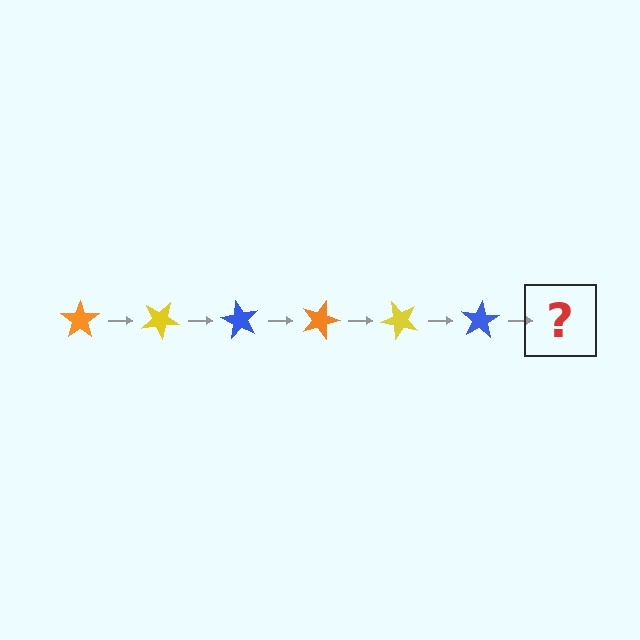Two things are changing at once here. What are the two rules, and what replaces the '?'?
The two rules are that it rotates 30 degrees each step and the color cycles through orange, yellow, and blue. The '?' should be an orange star, rotated 180 degrees from the start.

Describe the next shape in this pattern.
It should be an orange star, rotated 180 degrees from the start.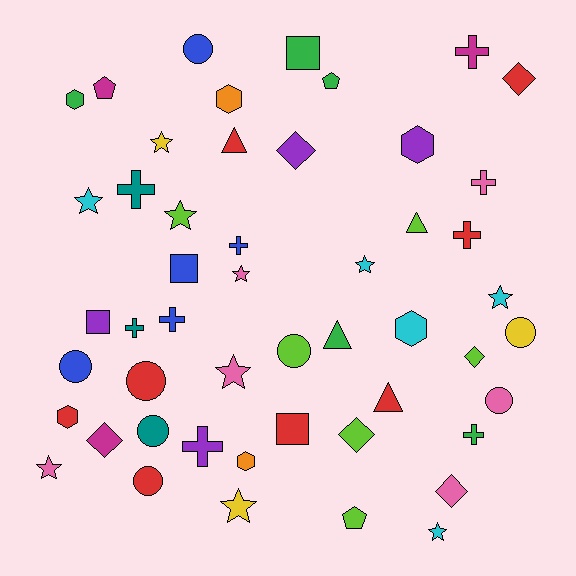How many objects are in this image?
There are 50 objects.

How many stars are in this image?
There are 10 stars.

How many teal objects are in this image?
There are 3 teal objects.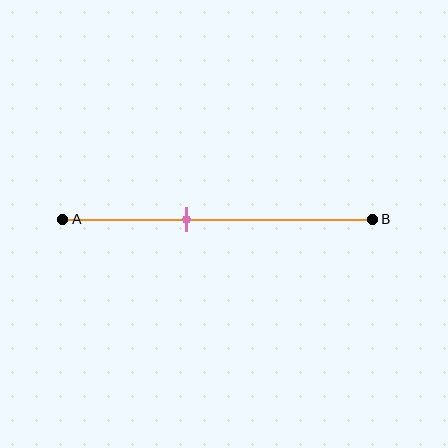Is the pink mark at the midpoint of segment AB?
No, the mark is at about 40% from A, not at the 50% midpoint.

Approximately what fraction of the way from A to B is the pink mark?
The pink mark is approximately 40% of the way from A to B.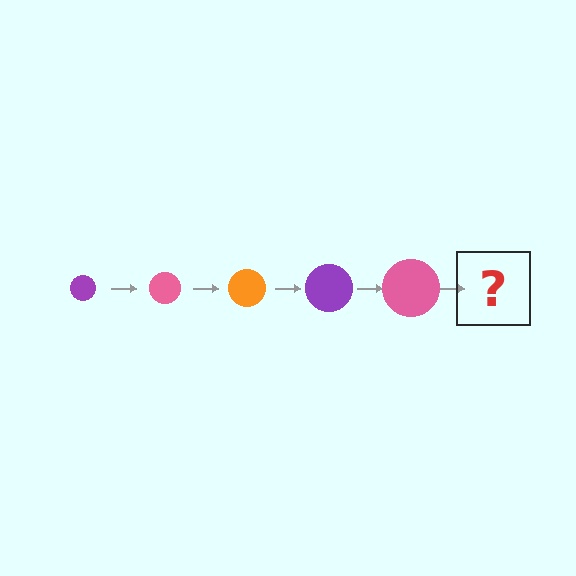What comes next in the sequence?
The next element should be an orange circle, larger than the previous one.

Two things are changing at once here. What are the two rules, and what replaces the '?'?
The two rules are that the circle grows larger each step and the color cycles through purple, pink, and orange. The '?' should be an orange circle, larger than the previous one.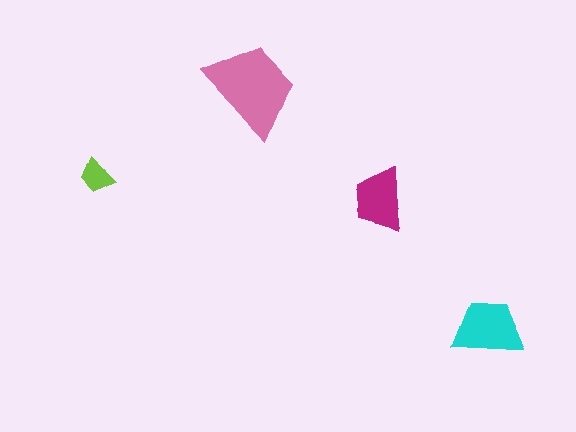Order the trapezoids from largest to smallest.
the pink one, the cyan one, the magenta one, the lime one.